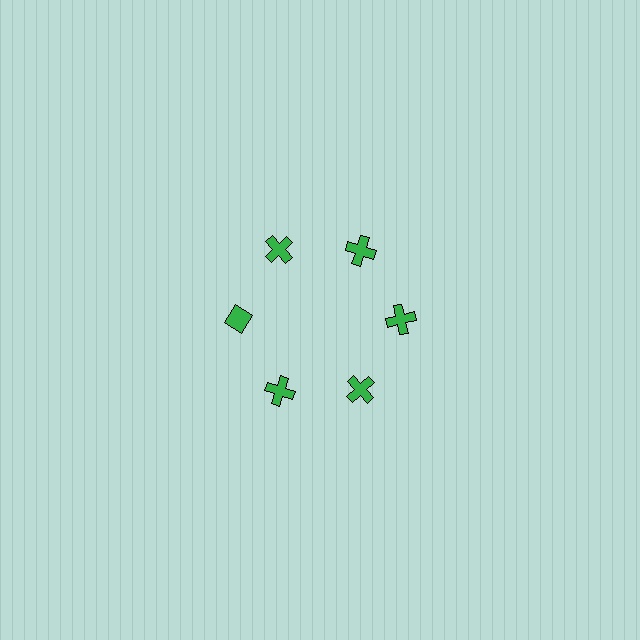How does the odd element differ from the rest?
It has a different shape: diamond instead of cross.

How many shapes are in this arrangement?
There are 6 shapes arranged in a ring pattern.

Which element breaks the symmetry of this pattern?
The green diamond at roughly the 9 o'clock position breaks the symmetry. All other shapes are green crosses.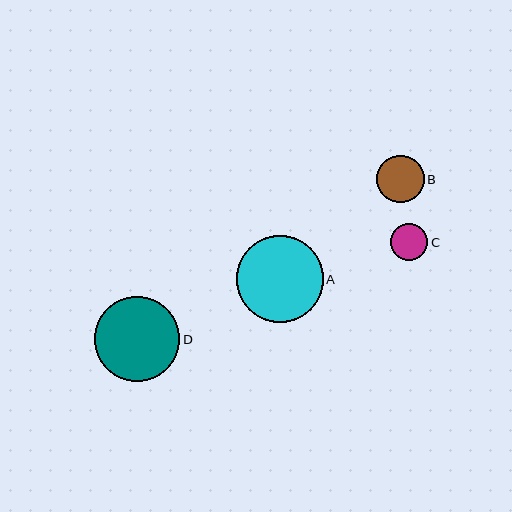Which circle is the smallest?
Circle C is the smallest with a size of approximately 37 pixels.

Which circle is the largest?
Circle A is the largest with a size of approximately 87 pixels.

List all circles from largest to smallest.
From largest to smallest: A, D, B, C.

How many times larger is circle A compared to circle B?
Circle A is approximately 1.8 times the size of circle B.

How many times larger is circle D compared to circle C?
Circle D is approximately 2.3 times the size of circle C.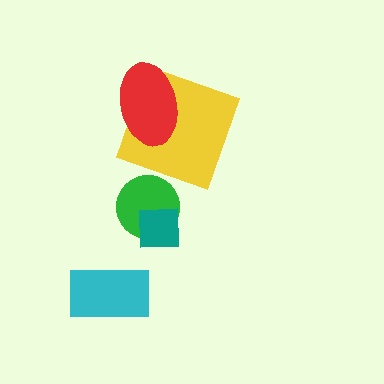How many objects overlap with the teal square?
1 object overlaps with the teal square.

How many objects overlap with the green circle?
1 object overlaps with the green circle.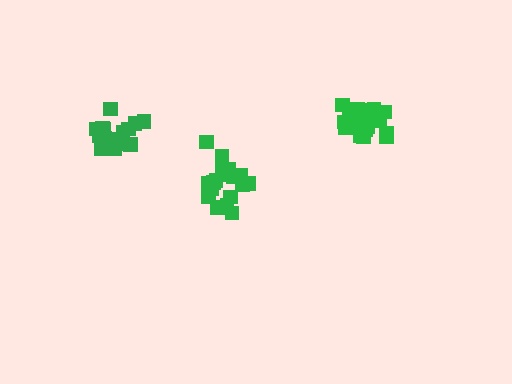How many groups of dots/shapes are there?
There are 3 groups.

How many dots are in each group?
Group 1: 21 dots, Group 2: 19 dots, Group 3: 21 dots (61 total).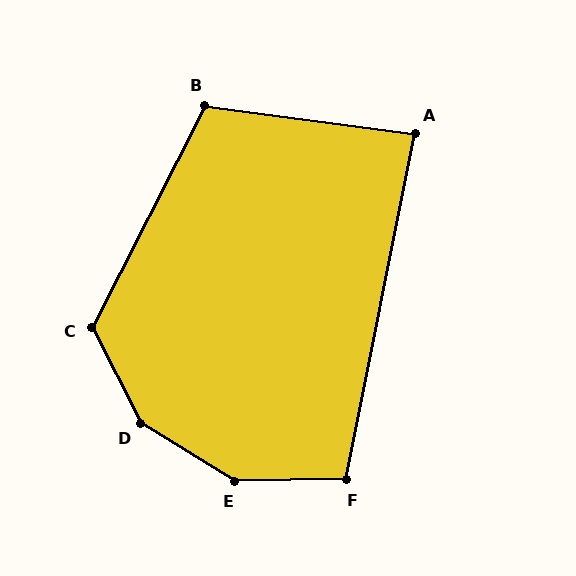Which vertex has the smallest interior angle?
A, at approximately 86 degrees.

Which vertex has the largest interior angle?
D, at approximately 148 degrees.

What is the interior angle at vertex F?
Approximately 102 degrees (obtuse).